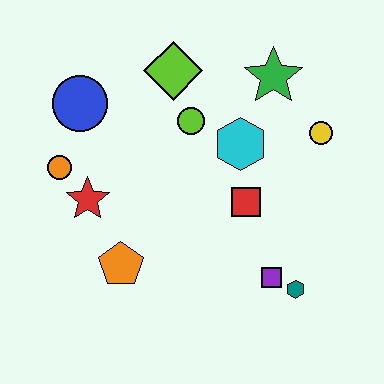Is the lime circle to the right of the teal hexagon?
No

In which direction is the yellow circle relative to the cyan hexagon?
The yellow circle is to the right of the cyan hexagon.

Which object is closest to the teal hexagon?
The purple square is closest to the teal hexagon.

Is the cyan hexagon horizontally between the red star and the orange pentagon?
No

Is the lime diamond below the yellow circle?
No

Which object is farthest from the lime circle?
The teal hexagon is farthest from the lime circle.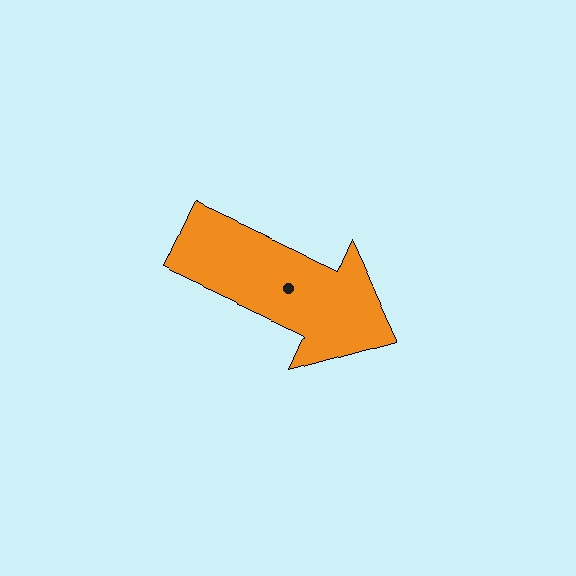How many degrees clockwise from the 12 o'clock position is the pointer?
Approximately 115 degrees.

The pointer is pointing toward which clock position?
Roughly 4 o'clock.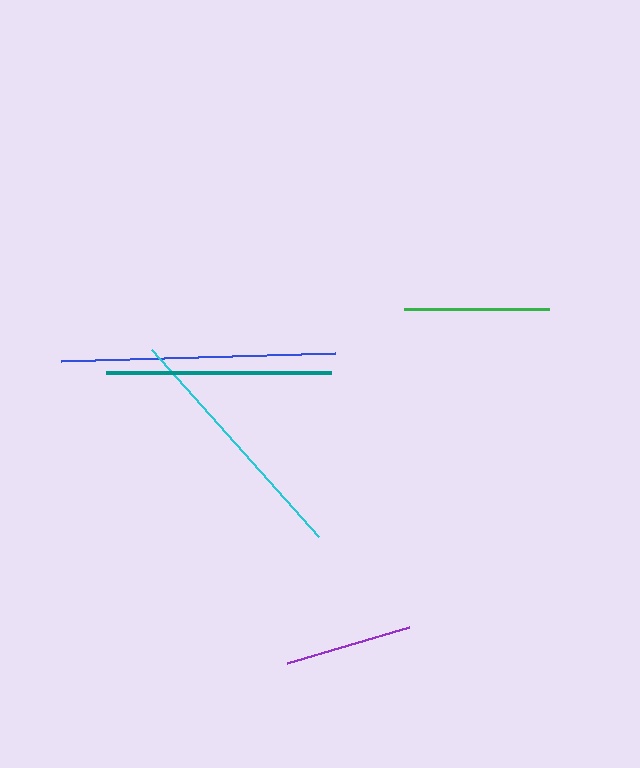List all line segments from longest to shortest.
From longest to shortest: blue, cyan, teal, green, purple.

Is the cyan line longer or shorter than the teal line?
The cyan line is longer than the teal line.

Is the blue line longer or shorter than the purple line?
The blue line is longer than the purple line.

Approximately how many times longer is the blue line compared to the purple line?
The blue line is approximately 2.2 times the length of the purple line.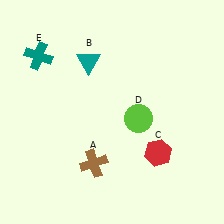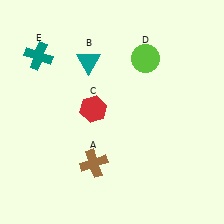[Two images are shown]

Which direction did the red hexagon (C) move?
The red hexagon (C) moved left.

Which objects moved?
The objects that moved are: the red hexagon (C), the lime circle (D).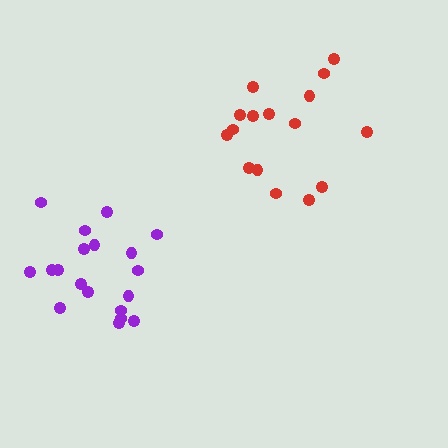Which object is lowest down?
The purple cluster is bottommost.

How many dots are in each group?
Group 1: 16 dots, Group 2: 19 dots (35 total).